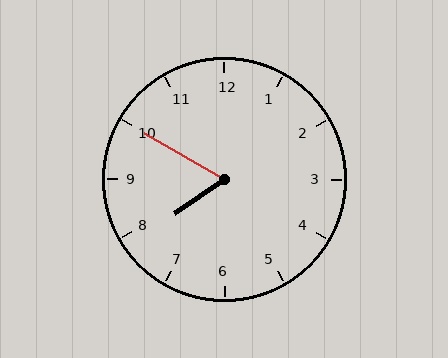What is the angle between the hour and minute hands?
Approximately 65 degrees.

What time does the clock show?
7:50.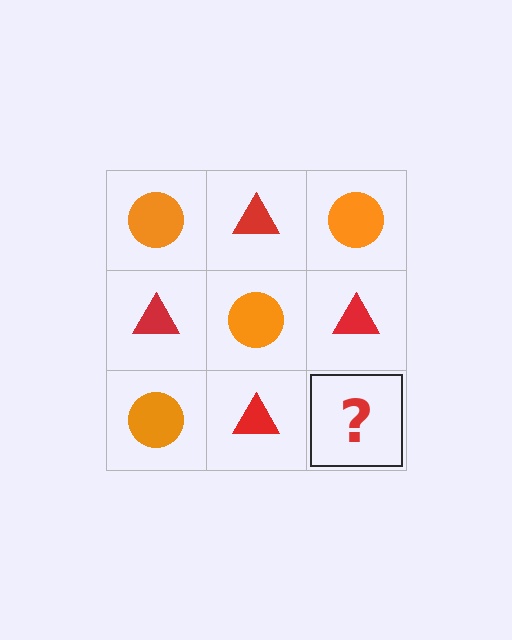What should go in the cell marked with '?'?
The missing cell should contain an orange circle.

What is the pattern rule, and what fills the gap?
The rule is that it alternates orange circle and red triangle in a checkerboard pattern. The gap should be filled with an orange circle.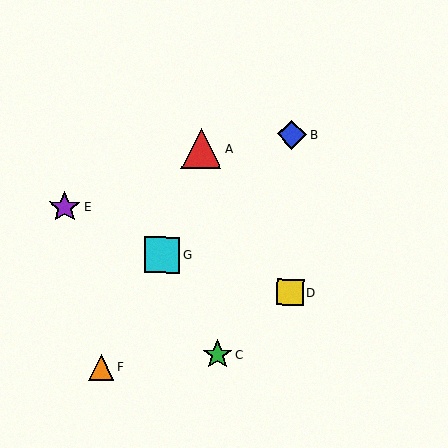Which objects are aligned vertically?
Objects B, D are aligned vertically.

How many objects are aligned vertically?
2 objects (B, D) are aligned vertically.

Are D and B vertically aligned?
Yes, both are at x≈290.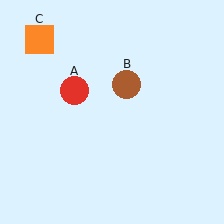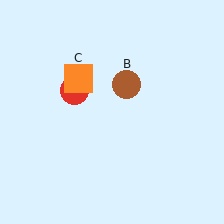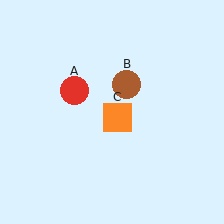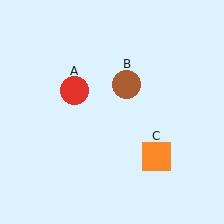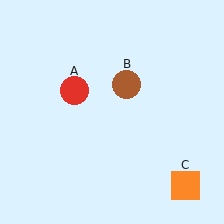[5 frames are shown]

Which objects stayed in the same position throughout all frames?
Red circle (object A) and brown circle (object B) remained stationary.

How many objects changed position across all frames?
1 object changed position: orange square (object C).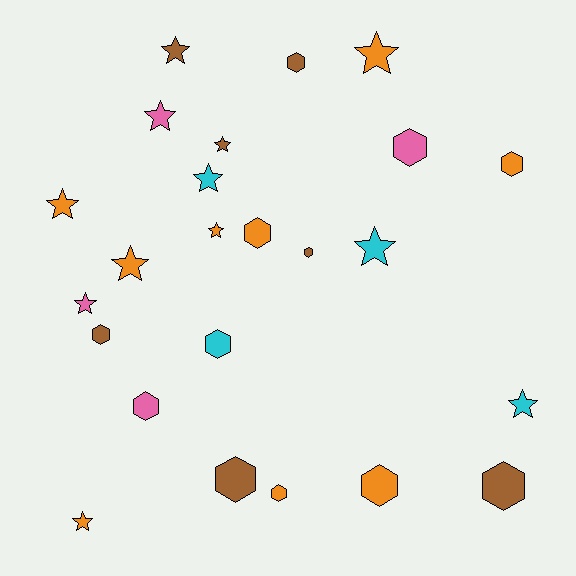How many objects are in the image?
There are 24 objects.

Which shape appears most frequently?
Star, with 12 objects.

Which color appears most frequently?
Orange, with 9 objects.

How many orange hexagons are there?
There are 4 orange hexagons.